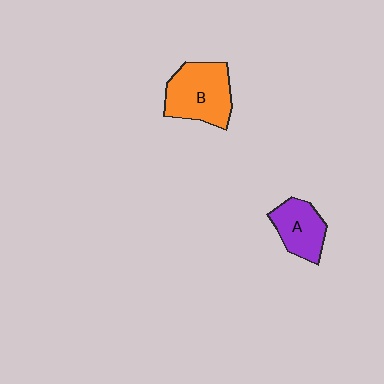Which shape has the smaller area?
Shape A (purple).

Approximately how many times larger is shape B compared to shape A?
Approximately 1.5 times.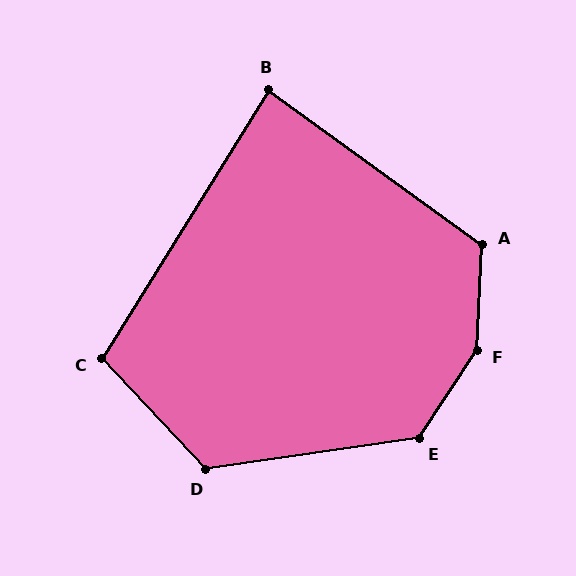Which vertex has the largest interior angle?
F, at approximately 149 degrees.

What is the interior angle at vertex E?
Approximately 132 degrees (obtuse).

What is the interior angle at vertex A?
Approximately 123 degrees (obtuse).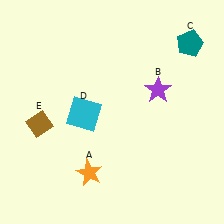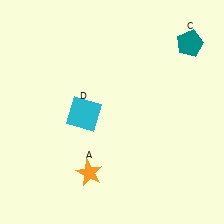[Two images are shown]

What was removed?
The brown diamond (E), the purple star (B) were removed in Image 2.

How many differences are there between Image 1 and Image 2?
There are 2 differences between the two images.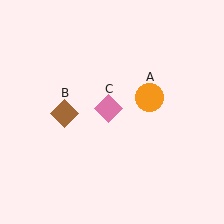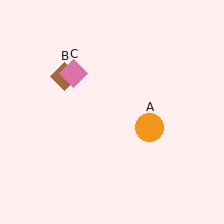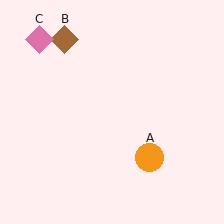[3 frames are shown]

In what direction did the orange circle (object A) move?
The orange circle (object A) moved down.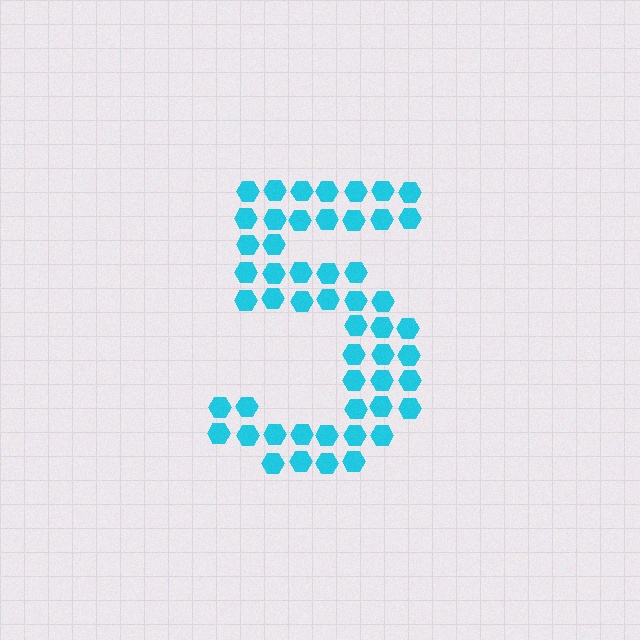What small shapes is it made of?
It is made of small hexagons.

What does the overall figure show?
The overall figure shows the digit 5.